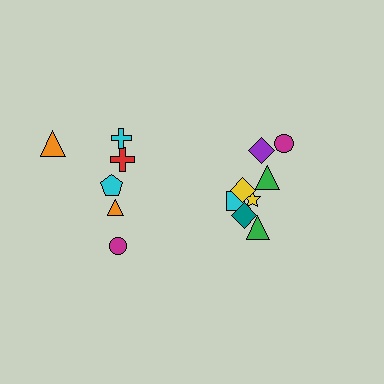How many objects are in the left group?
There are 6 objects.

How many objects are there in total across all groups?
There are 14 objects.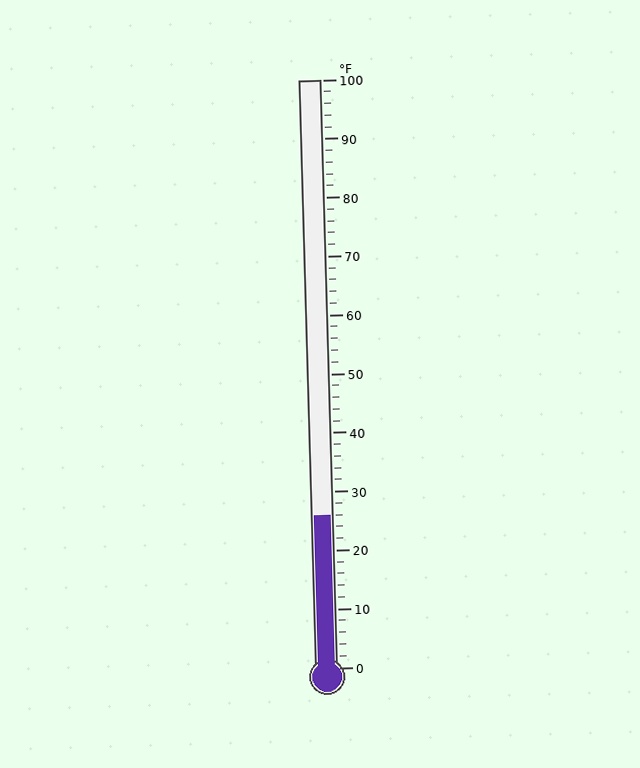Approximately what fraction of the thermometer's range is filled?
The thermometer is filled to approximately 25% of its range.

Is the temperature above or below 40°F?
The temperature is below 40°F.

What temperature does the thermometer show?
The thermometer shows approximately 26°F.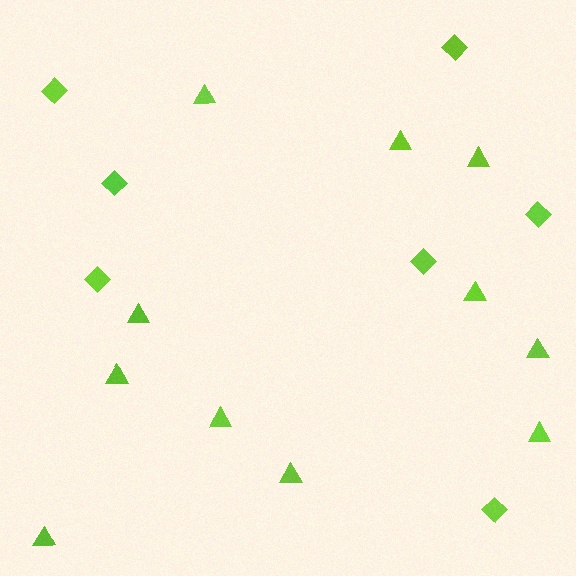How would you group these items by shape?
There are 2 groups: one group of triangles (11) and one group of diamonds (7).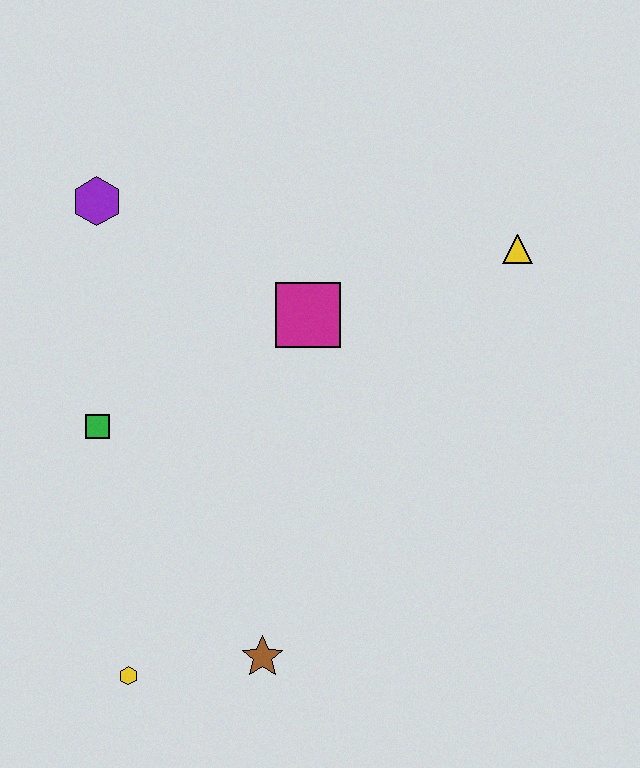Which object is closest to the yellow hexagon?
The brown star is closest to the yellow hexagon.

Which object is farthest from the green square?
The yellow triangle is farthest from the green square.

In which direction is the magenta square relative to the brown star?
The magenta square is above the brown star.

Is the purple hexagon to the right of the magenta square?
No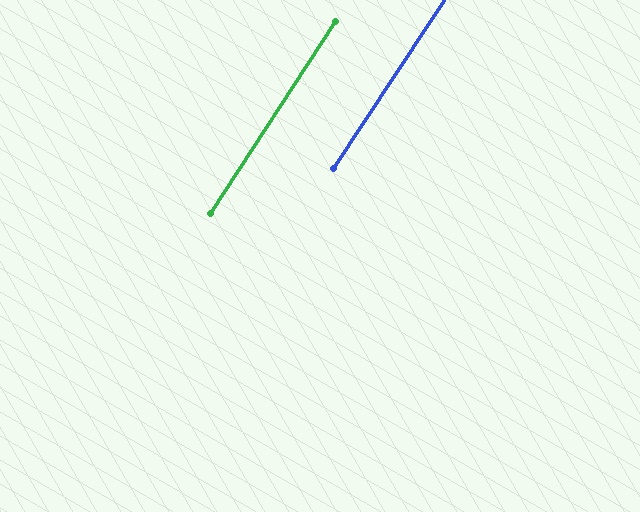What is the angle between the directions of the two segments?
Approximately 0 degrees.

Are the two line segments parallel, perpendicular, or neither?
Parallel — their directions differ by only 0.2°.